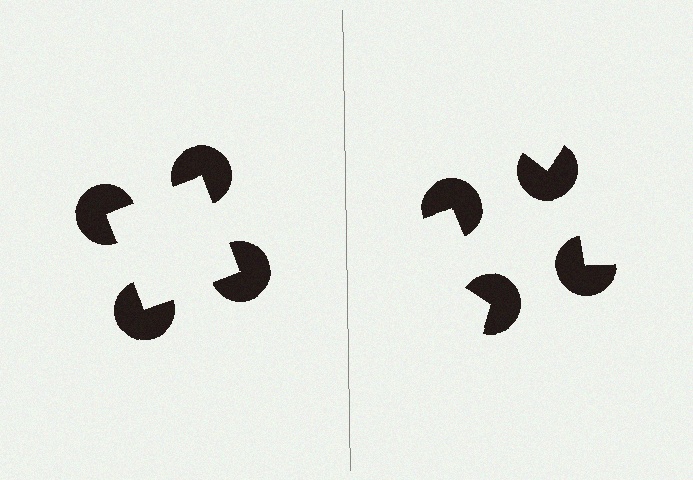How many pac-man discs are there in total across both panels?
8 — 4 on each side.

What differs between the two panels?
The pac-man discs are positioned identically on both sides; only the wedge orientations differ. On the left they align to a square; on the right they are misaligned.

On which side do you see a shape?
An illusory square appears on the left side. On the right side the wedge cuts are rotated, so no coherent shape forms.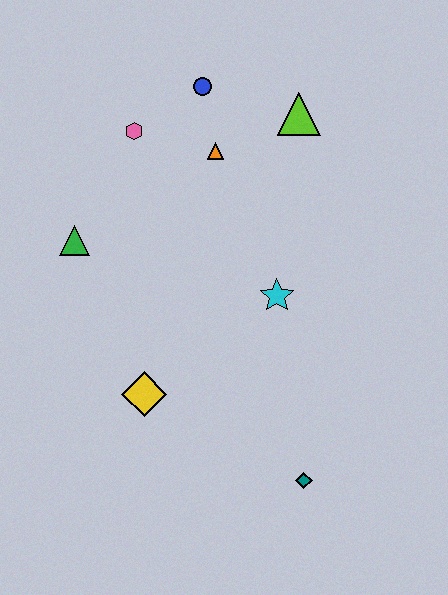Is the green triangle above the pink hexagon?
No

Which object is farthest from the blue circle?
The teal diamond is farthest from the blue circle.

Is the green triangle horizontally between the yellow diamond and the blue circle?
No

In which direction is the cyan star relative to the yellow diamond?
The cyan star is to the right of the yellow diamond.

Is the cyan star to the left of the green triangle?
No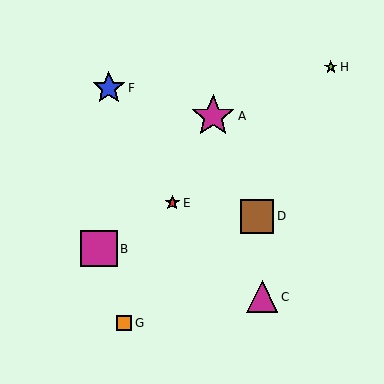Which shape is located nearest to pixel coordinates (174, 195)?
The red star (labeled E) at (172, 203) is nearest to that location.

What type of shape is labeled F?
Shape F is a blue star.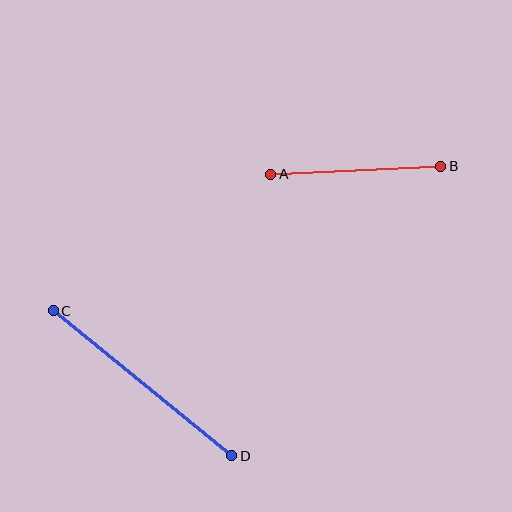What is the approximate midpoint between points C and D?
The midpoint is at approximately (142, 383) pixels.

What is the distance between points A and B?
The distance is approximately 170 pixels.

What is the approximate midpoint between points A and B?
The midpoint is at approximately (356, 170) pixels.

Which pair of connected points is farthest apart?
Points C and D are farthest apart.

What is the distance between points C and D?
The distance is approximately 230 pixels.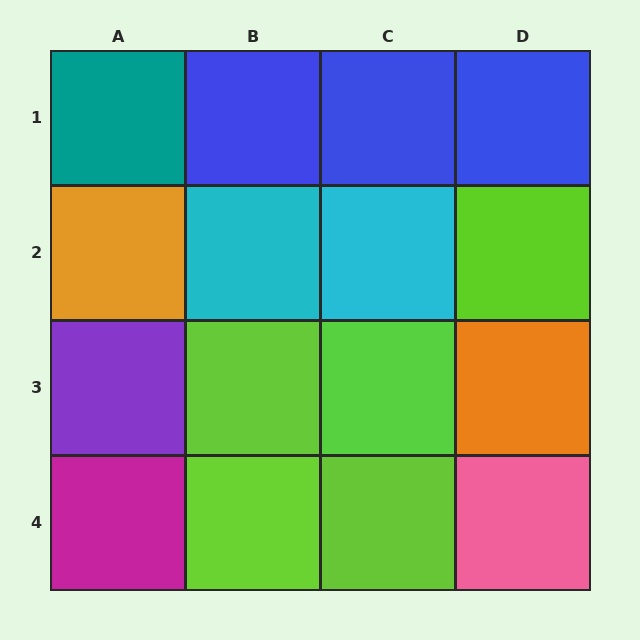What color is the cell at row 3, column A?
Purple.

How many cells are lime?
5 cells are lime.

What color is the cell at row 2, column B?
Cyan.